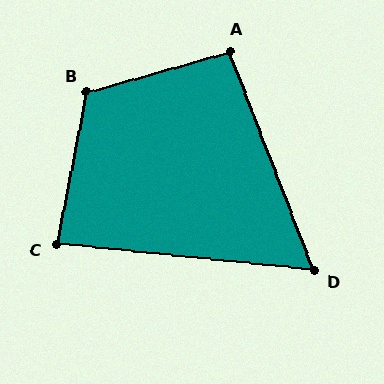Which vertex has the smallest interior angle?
D, at approximately 63 degrees.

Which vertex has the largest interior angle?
B, at approximately 117 degrees.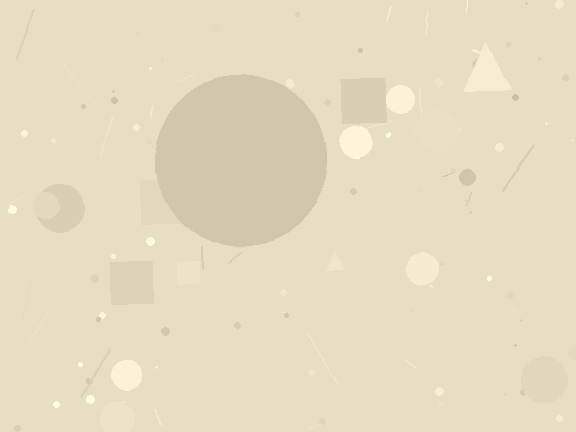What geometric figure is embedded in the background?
A circle is embedded in the background.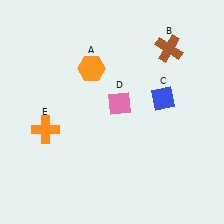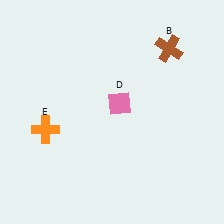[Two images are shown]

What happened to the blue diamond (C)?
The blue diamond (C) was removed in Image 2. It was in the top-right area of Image 1.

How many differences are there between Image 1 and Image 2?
There are 2 differences between the two images.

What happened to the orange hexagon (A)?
The orange hexagon (A) was removed in Image 2. It was in the top-left area of Image 1.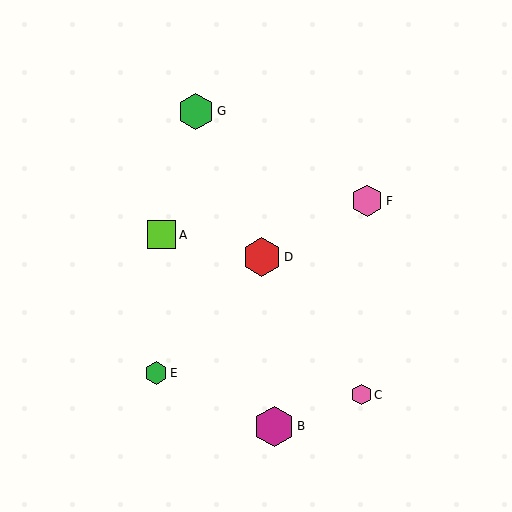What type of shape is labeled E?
Shape E is a green hexagon.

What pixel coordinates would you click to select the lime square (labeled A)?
Click at (162, 235) to select the lime square A.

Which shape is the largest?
The magenta hexagon (labeled B) is the largest.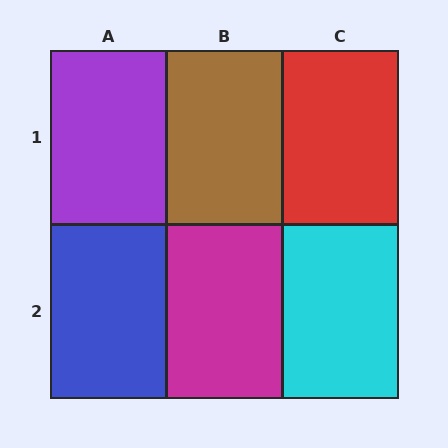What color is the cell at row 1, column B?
Brown.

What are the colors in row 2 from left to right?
Blue, magenta, cyan.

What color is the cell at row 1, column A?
Purple.